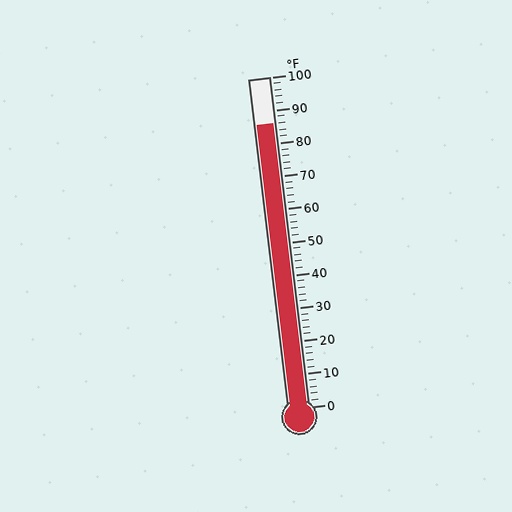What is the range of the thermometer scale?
The thermometer scale ranges from 0°F to 100°F.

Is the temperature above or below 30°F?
The temperature is above 30°F.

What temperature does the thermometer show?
The thermometer shows approximately 86°F.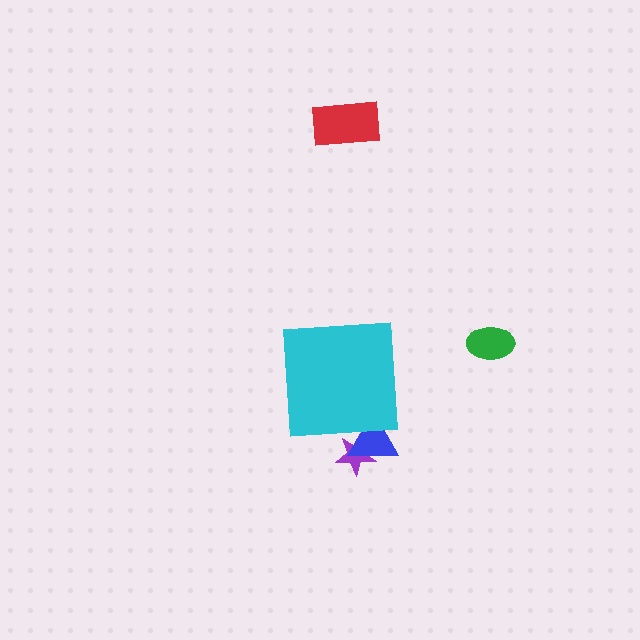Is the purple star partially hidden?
Yes, the purple star is partially hidden behind the cyan square.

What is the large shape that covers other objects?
A cyan square.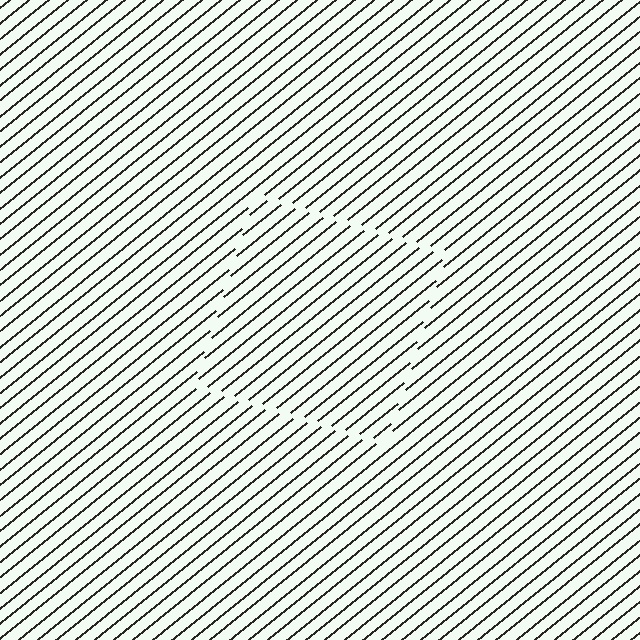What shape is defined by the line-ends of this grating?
An illusory square. The interior of the shape contains the same grating, shifted by half a period — the contour is defined by the phase discontinuity where line-ends from the inner and outer gratings abut.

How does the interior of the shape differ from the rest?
The interior of the shape contains the same grating, shifted by half a period — the contour is defined by the phase discontinuity where line-ends from the inner and outer gratings abut.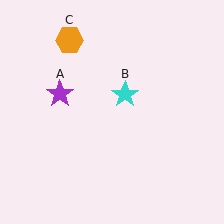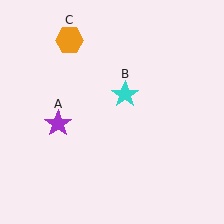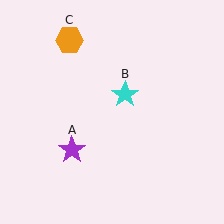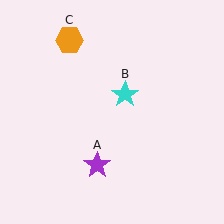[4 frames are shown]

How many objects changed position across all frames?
1 object changed position: purple star (object A).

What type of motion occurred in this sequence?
The purple star (object A) rotated counterclockwise around the center of the scene.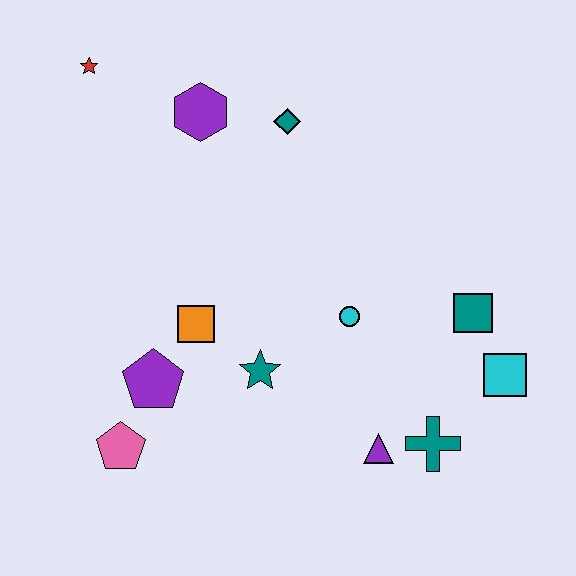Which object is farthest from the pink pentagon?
The cyan square is farthest from the pink pentagon.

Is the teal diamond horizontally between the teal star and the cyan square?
Yes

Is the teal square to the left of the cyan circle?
No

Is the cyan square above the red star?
No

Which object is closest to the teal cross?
The purple triangle is closest to the teal cross.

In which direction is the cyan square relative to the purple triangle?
The cyan square is to the right of the purple triangle.